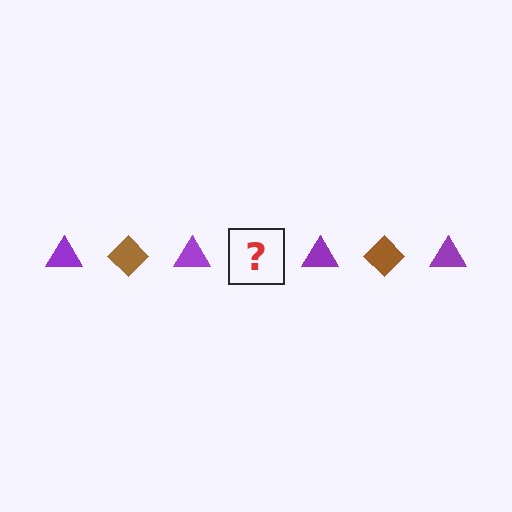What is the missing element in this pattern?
The missing element is a brown diamond.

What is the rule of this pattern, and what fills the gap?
The rule is that the pattern alternates between purple triangle and brown diamond. The gap should be filled with a brown diamond.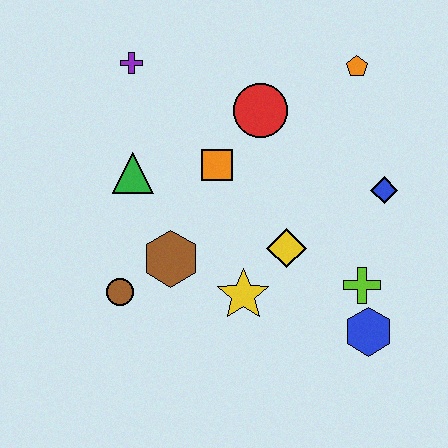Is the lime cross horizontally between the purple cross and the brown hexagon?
No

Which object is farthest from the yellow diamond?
The purple cross is farthest from the yellow diamond.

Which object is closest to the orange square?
The red circle is closest to the orange square.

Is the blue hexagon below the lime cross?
Yes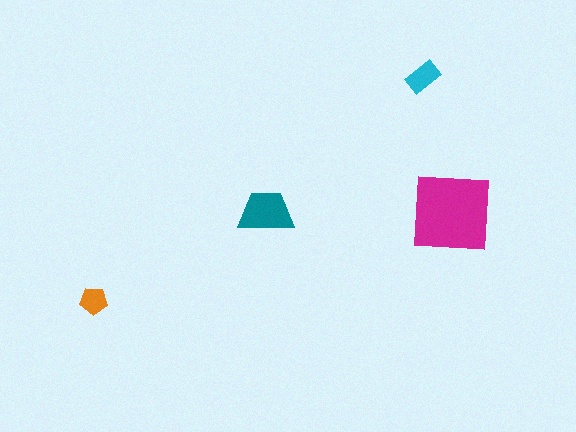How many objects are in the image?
There are 4 objects in the image.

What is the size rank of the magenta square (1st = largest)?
1st.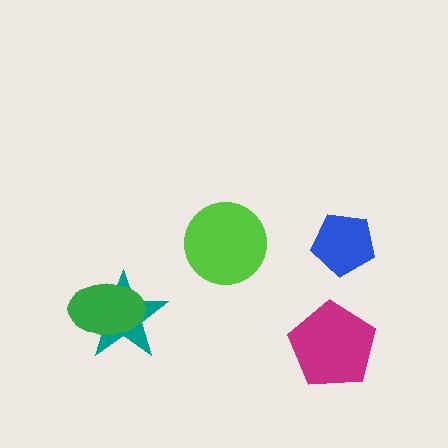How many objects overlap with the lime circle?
0 objects overlap with the lime circle.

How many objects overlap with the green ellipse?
1 object overlaps with the green ellipse.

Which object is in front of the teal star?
The green ellipse is in front of the teal star.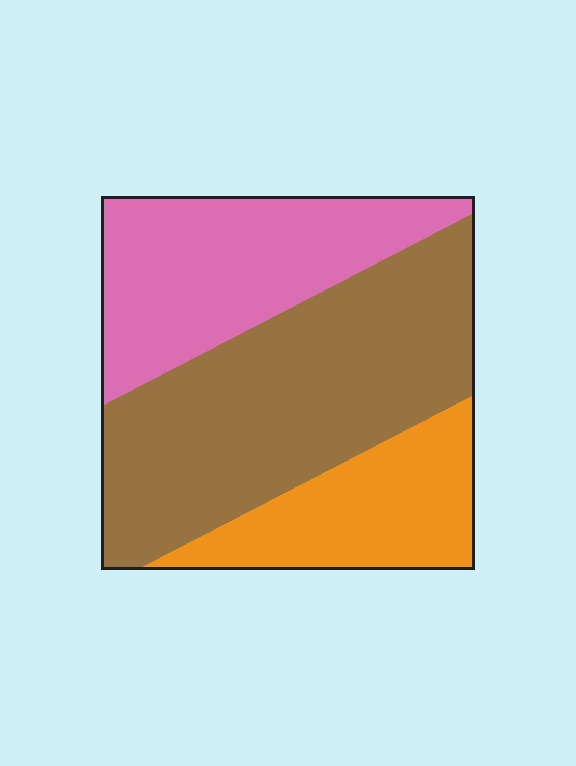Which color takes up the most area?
Brown, at roughly 50%.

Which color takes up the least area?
Orange, at roughly 20%.